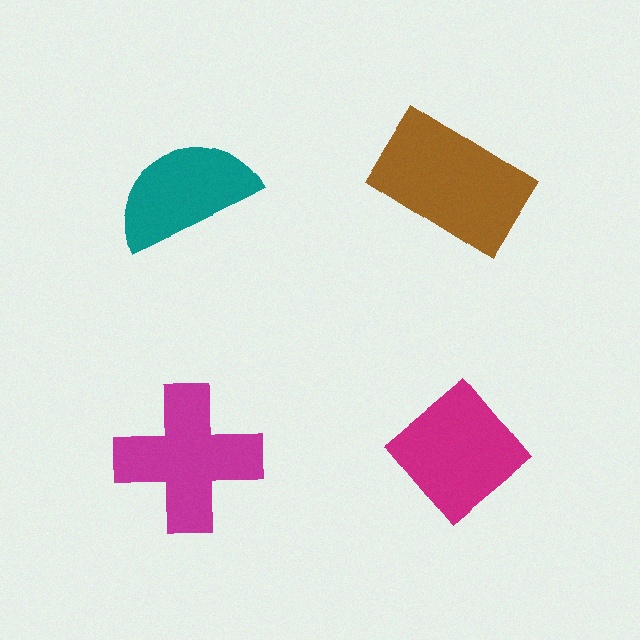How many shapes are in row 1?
2 shapes.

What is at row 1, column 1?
A teal semicircle.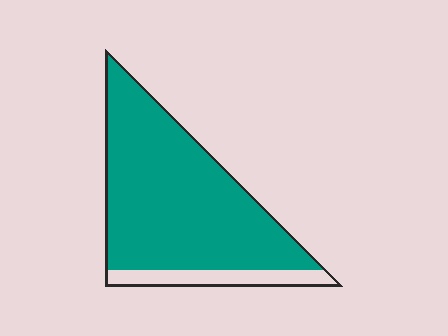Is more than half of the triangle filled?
Yes.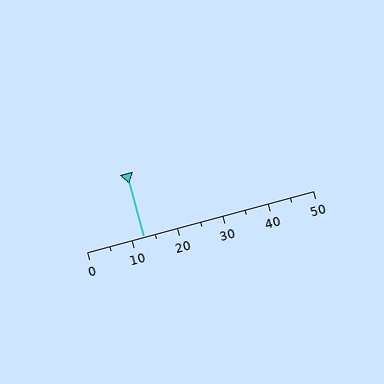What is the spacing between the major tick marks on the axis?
The major ticks are spaced 10 apart.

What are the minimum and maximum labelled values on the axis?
The axis runs from 0 to 50.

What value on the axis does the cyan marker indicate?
The marker indicates approximately 12.5.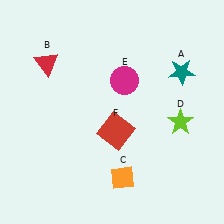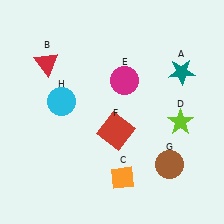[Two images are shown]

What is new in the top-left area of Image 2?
A cyan circle (H) was added in the top-left area of Image 2.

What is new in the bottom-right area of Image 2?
A brown circle (G) was added in the bottom-right area of Image 2.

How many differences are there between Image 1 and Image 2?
There are 2 differences between the two images.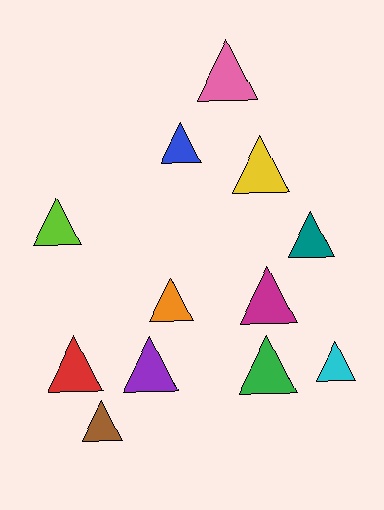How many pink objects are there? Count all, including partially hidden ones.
There is 1 pink object.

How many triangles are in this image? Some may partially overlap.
There are 12 triangles.